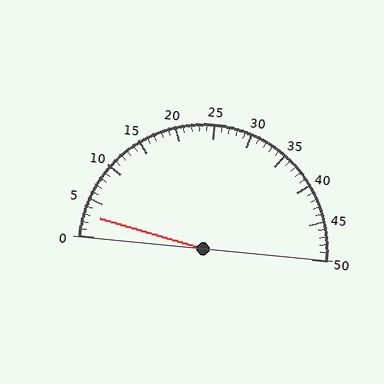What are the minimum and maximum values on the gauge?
The gauge ranges from 0 to 50.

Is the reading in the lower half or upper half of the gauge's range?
The reading is in the lower half of the range (0 to 50).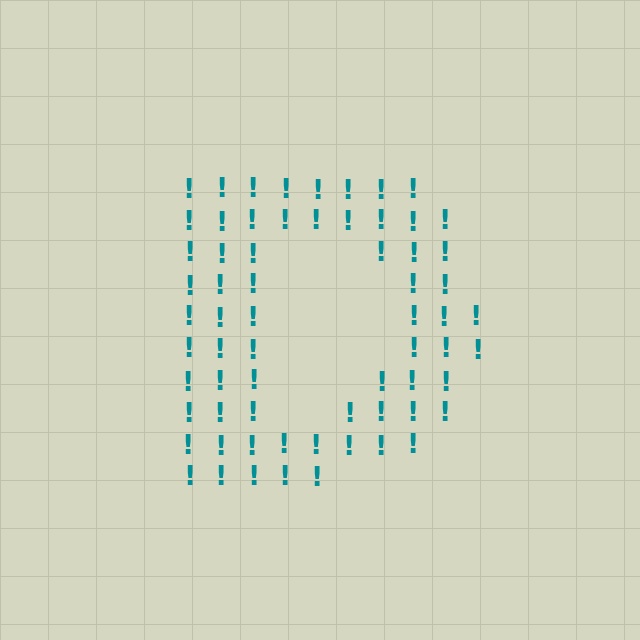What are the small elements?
The small elements are exclamation marks.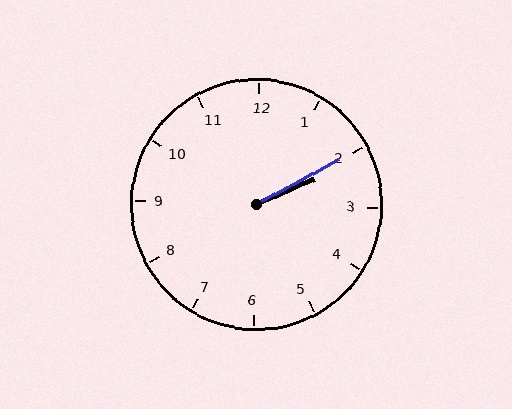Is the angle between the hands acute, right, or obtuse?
It is acute.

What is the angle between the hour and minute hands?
Approximately 5 degrees.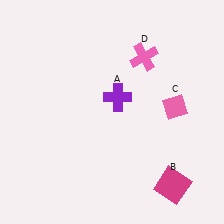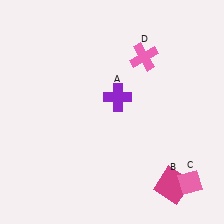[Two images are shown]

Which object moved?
The pink diamond (C) moved down.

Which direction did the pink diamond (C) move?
The pink diamond (C) moved down.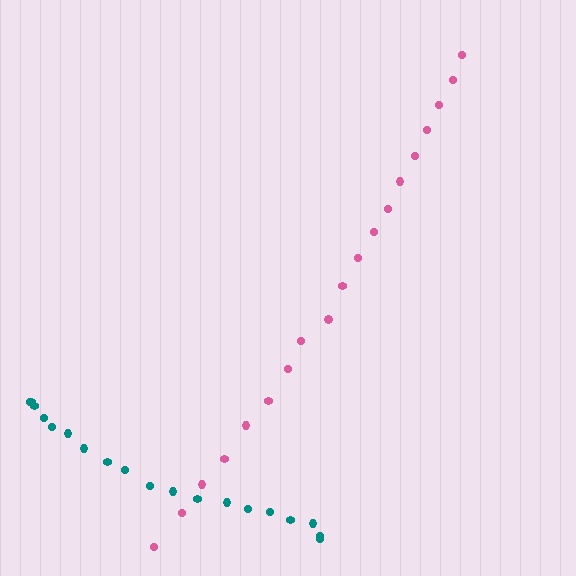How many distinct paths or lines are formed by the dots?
There are 2 distinct paths.